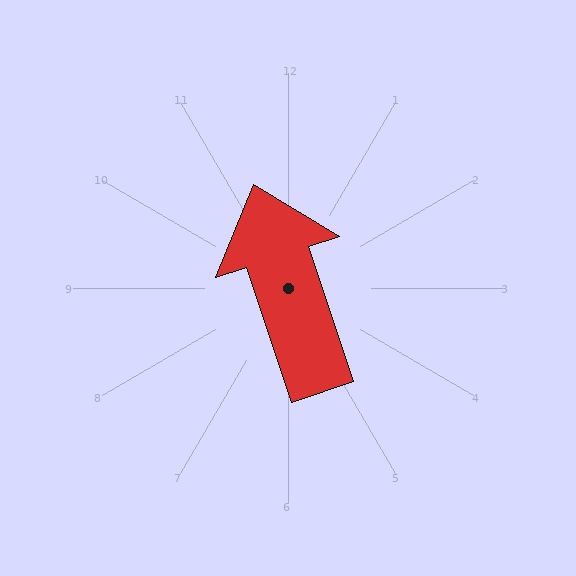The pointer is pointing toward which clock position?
Roughly 11 o'clock.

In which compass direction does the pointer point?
North.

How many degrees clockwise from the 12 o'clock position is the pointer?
Approximately 342 degrees.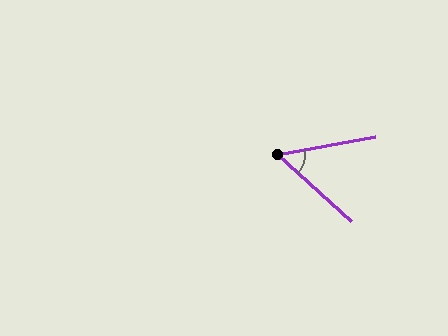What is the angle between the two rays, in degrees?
Approximately 53 degrees.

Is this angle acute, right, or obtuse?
It is acute.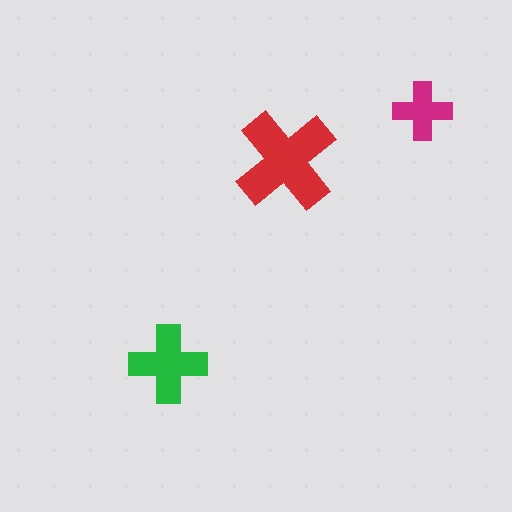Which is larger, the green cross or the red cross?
The red one.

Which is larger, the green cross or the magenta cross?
The green one.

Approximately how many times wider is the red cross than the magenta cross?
About 1.5 times wider.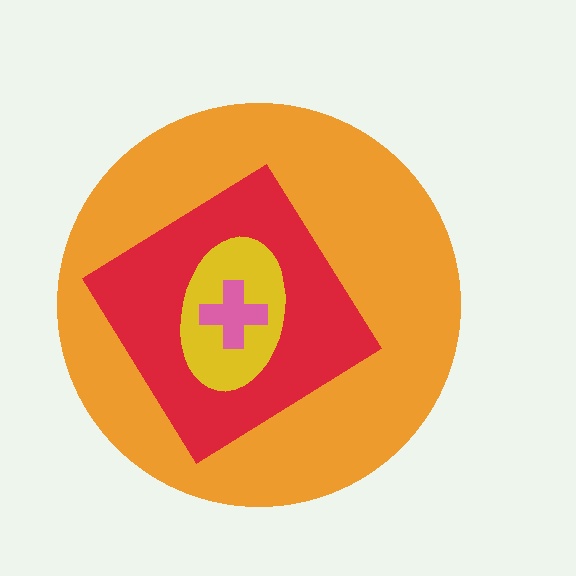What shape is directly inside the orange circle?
The red diamond.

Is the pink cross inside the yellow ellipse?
Yes.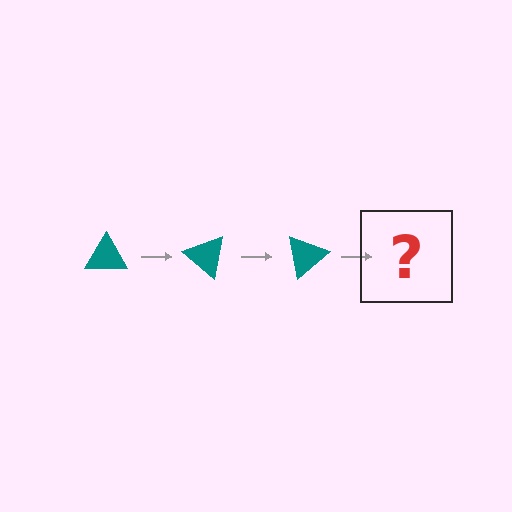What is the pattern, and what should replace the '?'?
The pattern is that the triangle rotates 40 degrees each step. The '?' should be a teal triangle rotated 120 degrees.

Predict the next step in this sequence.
The next step is a teal triangle rotated 120 degrees.